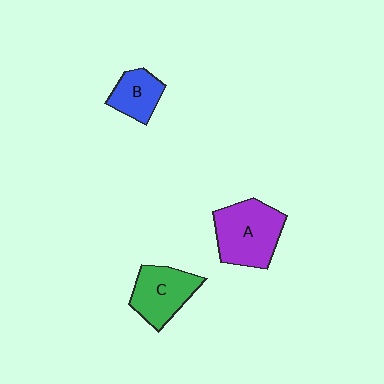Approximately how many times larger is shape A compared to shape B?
Approximately 1.8 times.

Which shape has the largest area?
Shape A (purple).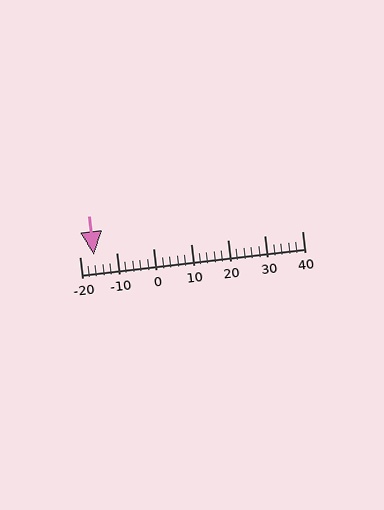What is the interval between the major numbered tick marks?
The major tick marks are spaced 10 units apart.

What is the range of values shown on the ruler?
The ruler shows values from -20 to 40.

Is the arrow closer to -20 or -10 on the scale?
The arrow is closer to -20.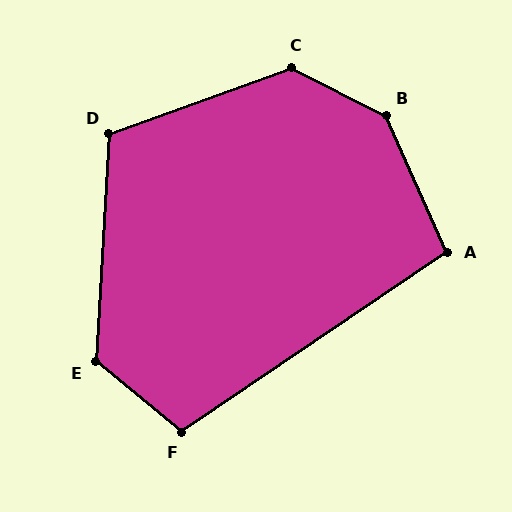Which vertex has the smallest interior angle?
A, at approximately 100 degrees.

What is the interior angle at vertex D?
Approximately 113 degrees (obtuse).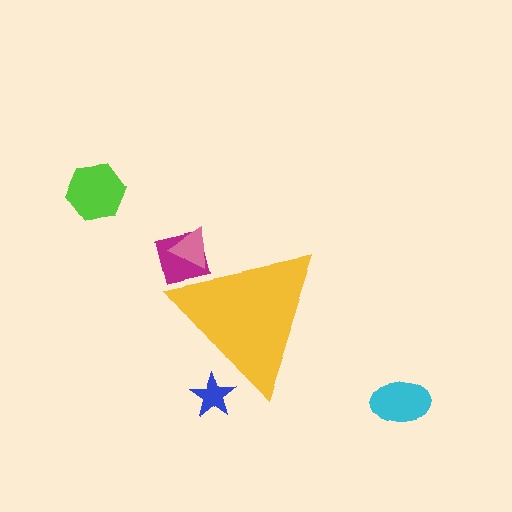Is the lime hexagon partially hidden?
No, the lime hexagon is fully visible.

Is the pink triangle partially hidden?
Yes, the pink triangle is partially hidden behind the yellow triangle.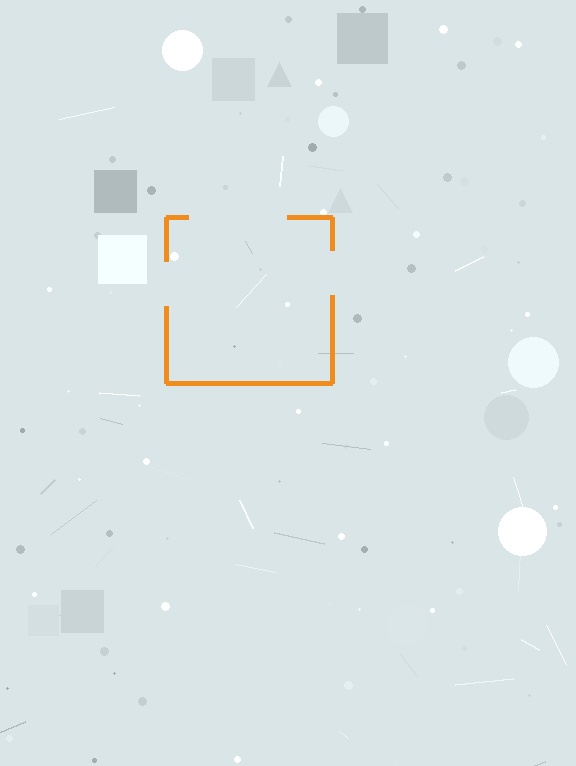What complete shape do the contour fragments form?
The contour fragments form a square.